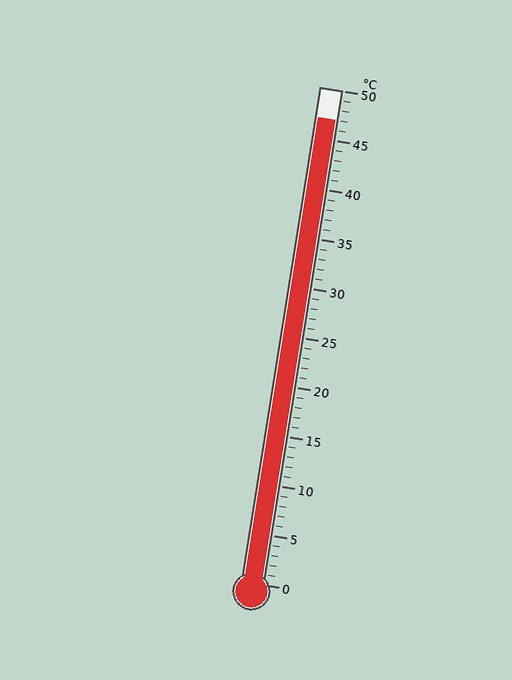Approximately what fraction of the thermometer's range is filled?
The thermometer is filled to approximately 95% of its range.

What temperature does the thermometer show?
The thermometer shows approximately 47°C.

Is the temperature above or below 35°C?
The temperature is above 35°C.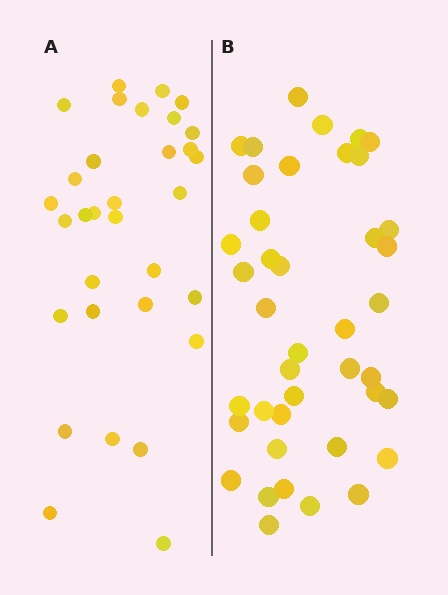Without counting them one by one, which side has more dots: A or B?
Region B (the right region) has more dots.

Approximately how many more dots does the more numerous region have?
Region B has roughly 8 or so more dots than region A.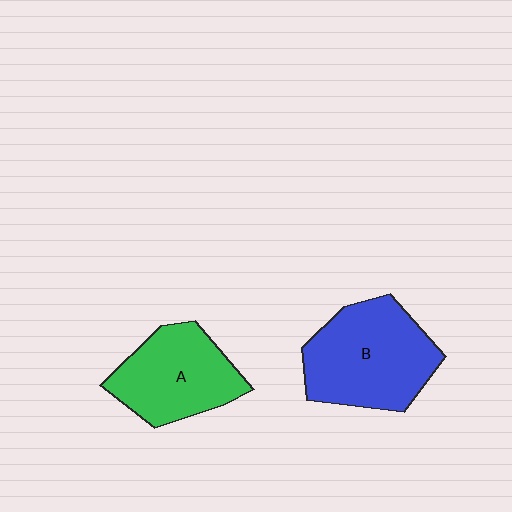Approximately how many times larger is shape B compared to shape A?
Approximately 1.2 times.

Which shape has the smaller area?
Shape A (green).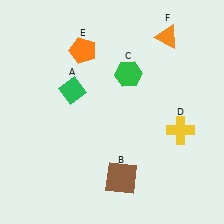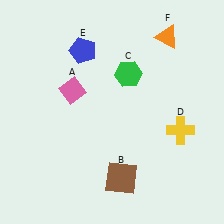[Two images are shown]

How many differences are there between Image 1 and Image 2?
There are 2 differences between the two images.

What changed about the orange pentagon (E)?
In Image 1, E is orange. In Image 2, it changed to blue.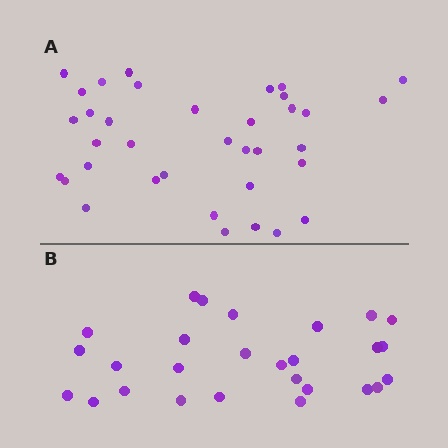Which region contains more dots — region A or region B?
Region A (the top region) has more dots.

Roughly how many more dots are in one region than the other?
Region A has roughly 8 or so more dots than region B.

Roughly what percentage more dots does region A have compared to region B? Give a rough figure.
About 35% more.